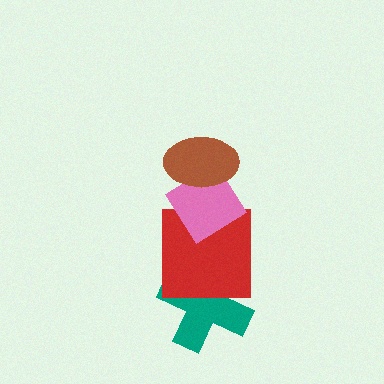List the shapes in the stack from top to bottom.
From top to bottom: the brown ellipse, the pink diamond, the red square, the teal cross.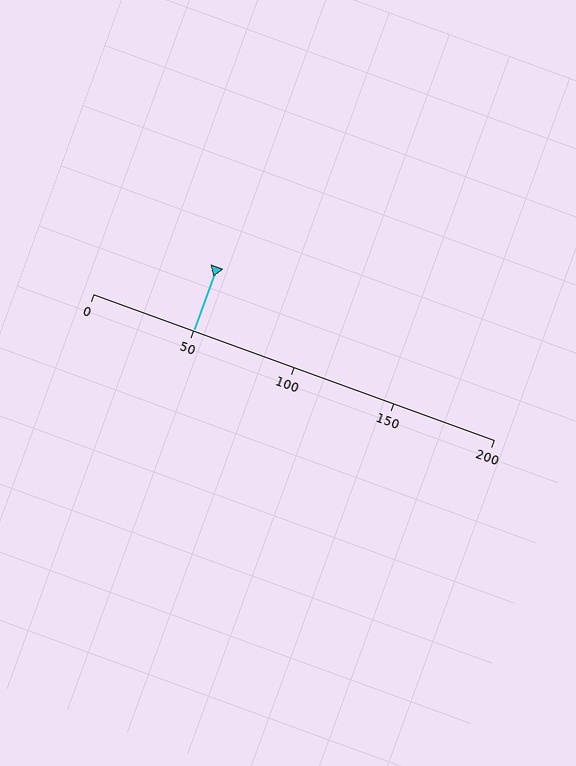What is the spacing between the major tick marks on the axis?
The major ticks are spaced 50 apart.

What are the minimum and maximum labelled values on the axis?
The axis runs from 0 to 200.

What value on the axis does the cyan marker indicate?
The marker indicates approximately 50.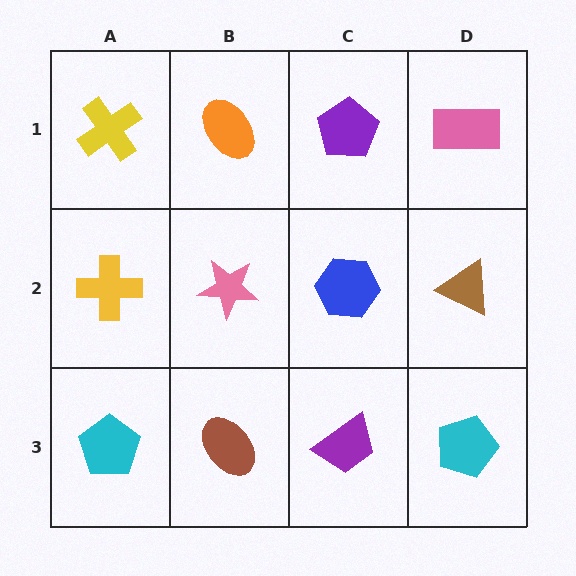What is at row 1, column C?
A purple pentagon.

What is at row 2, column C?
A blue hexagon.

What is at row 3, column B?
A brown ellipse.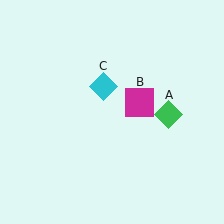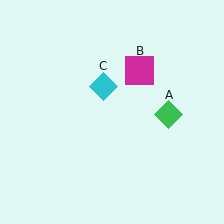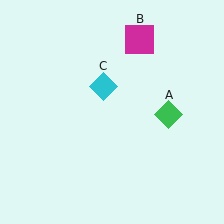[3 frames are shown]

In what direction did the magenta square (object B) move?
The magenta square (object B) moved up.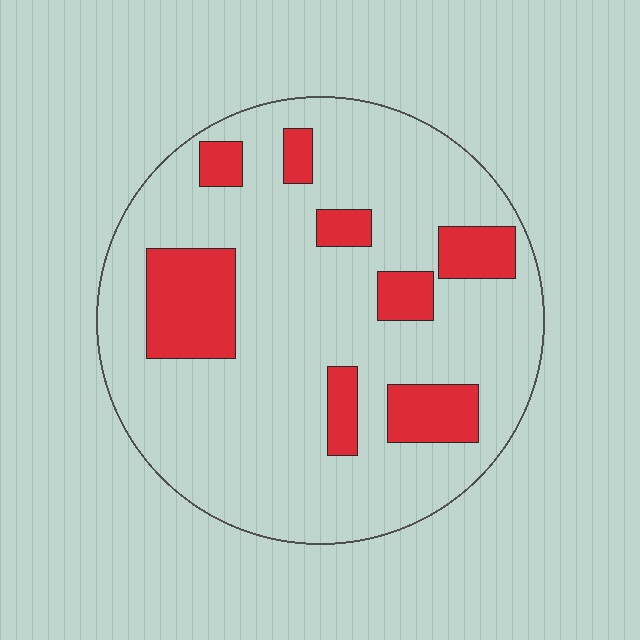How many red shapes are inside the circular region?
8.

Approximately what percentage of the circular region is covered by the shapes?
Approximately 20%.